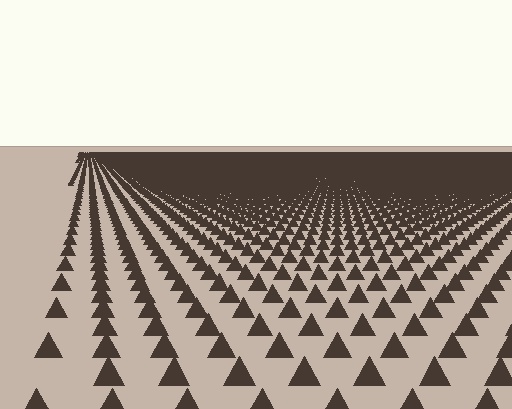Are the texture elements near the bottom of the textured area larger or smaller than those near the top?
Larger. Near the bottom, elements are closer to the viewer and appear at a bigger on-screen size.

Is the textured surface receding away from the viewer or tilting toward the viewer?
The surface is receding away from the viewer. Texture elements get smaller and denser toward the top.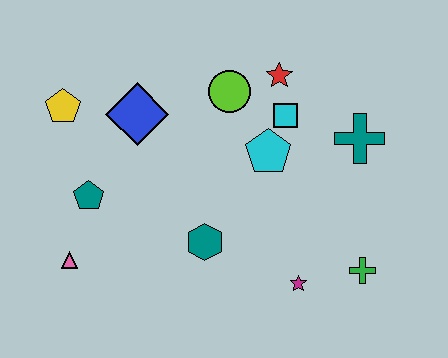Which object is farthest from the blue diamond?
The green cross is farthest from the blue diamond.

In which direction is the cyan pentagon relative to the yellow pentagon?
The cyan pentagon is to the right of the yellow pentagon.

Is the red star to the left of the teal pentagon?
No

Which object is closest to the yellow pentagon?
The blue diamond is closest to the yellow pentagon.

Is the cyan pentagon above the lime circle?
No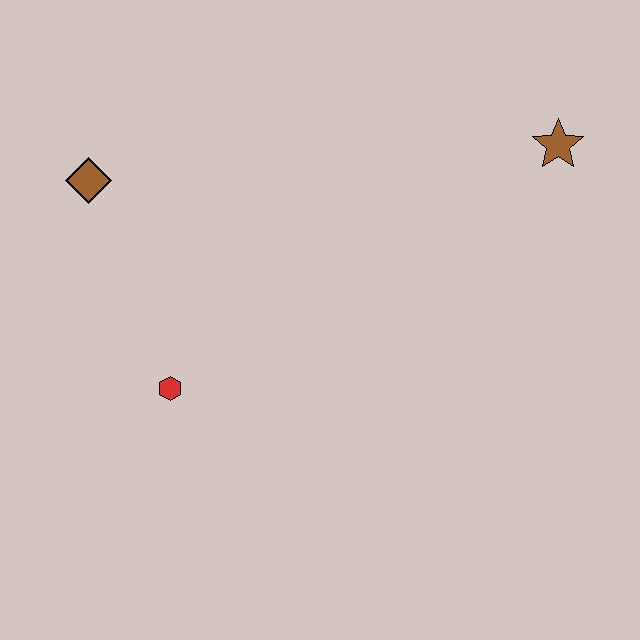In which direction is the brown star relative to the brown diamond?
The brown star is to the right of the brown diamond.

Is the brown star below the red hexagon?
No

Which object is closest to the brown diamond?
The red hexagon is closest to the brown diamond.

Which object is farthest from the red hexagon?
The brown star is farthest from the red hexagon.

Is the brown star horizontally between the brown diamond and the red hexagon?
No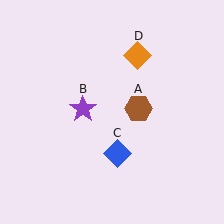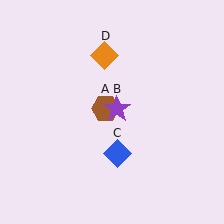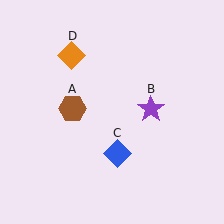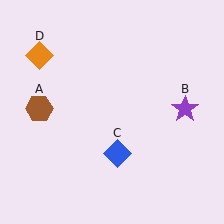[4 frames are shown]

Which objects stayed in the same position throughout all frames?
Blue diamond (object C) remained stationary.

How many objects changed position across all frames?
3 objects changed position: brown hexagon (object A), purple star (object B), orange diamond (object D).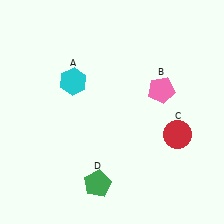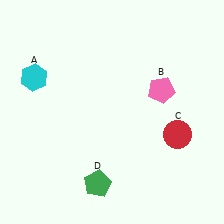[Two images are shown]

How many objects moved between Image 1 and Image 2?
1 object moved between the two images.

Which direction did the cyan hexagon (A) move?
The cyan hexagon (A) moved left.